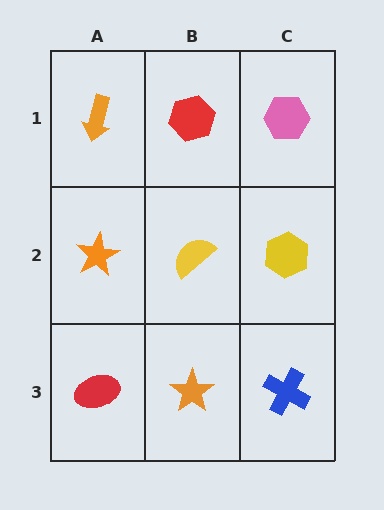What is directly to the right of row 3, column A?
An orange star.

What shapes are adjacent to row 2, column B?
A red hexagon (row 1, column B), an orange star (row 3, column B), an orange star (row 2, column A), a yellow hexagon (row 2, column C).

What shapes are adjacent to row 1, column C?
A yellow hexagon (row 2, column C), a red hexagon (row 1, column B).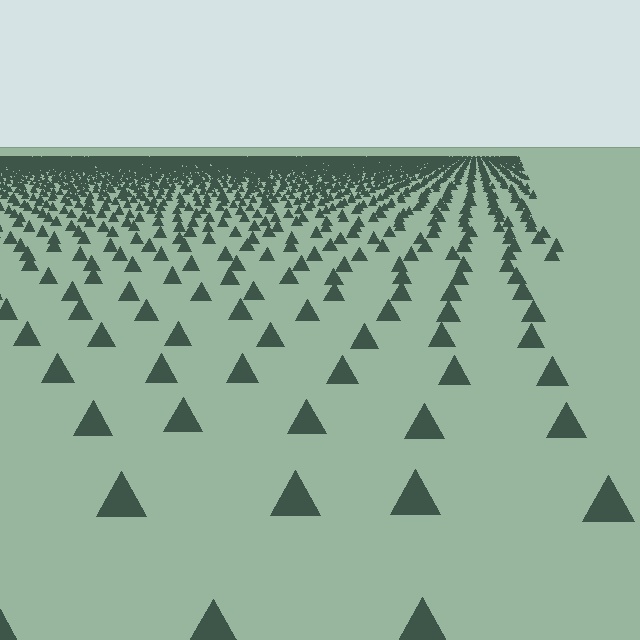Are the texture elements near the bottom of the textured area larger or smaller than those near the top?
Larger. Near the bottom, elements are closer to the viewer and appear at a bigger on-screen size.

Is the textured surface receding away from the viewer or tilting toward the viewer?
The surface is receding away from the viewer. Texture elements get smaller and denser toward the top.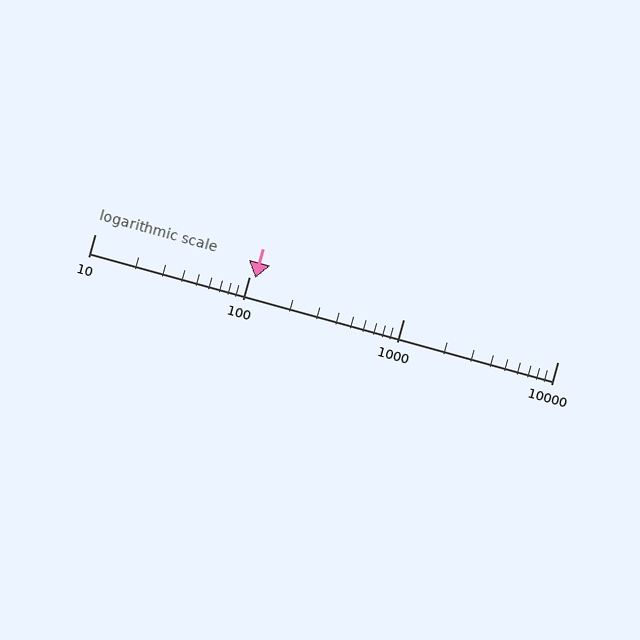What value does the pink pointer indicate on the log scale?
The pointer indicates approximately 110.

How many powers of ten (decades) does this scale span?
The scale spans 3 decades, from 10 to 10000.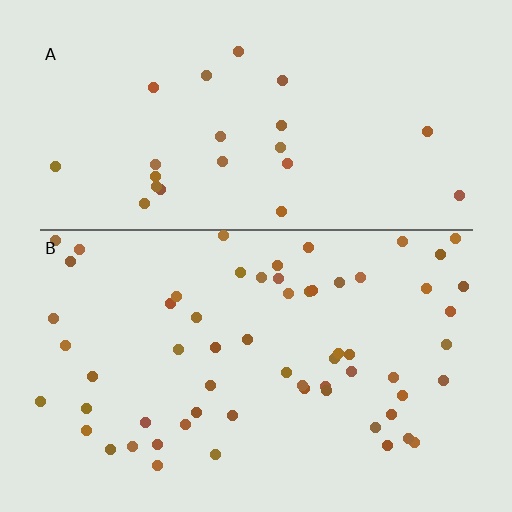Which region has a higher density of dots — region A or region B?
B (the bottom).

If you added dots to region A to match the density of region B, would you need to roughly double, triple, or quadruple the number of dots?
Approximately triple.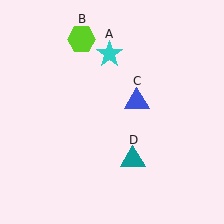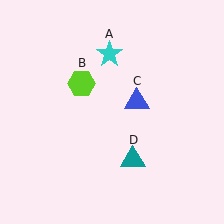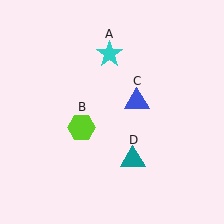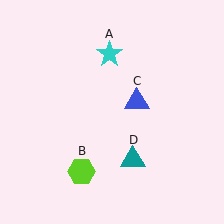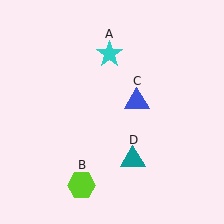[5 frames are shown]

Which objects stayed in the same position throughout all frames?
Cyan star (object A) and blue triangle (object C) and teal triangle (object D) remained stationary.